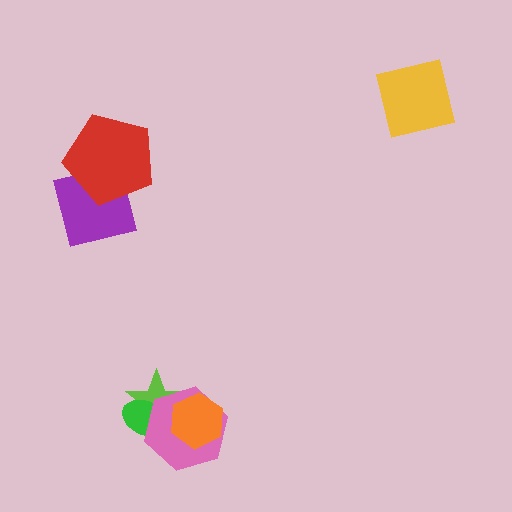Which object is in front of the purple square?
The red pentagon is in front of the purple square.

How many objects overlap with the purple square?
1 object overlaps with the purple square.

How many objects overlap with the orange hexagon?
2 objects overlap with the orange hexagon.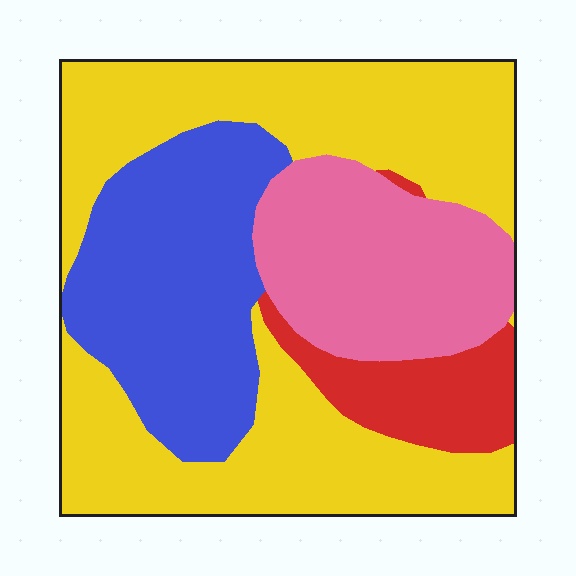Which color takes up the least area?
Red, at roughly 10%.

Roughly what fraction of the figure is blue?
Blue takes up between a sixth and a third of the figure.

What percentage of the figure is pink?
Pink covers roughly 20% of the figure.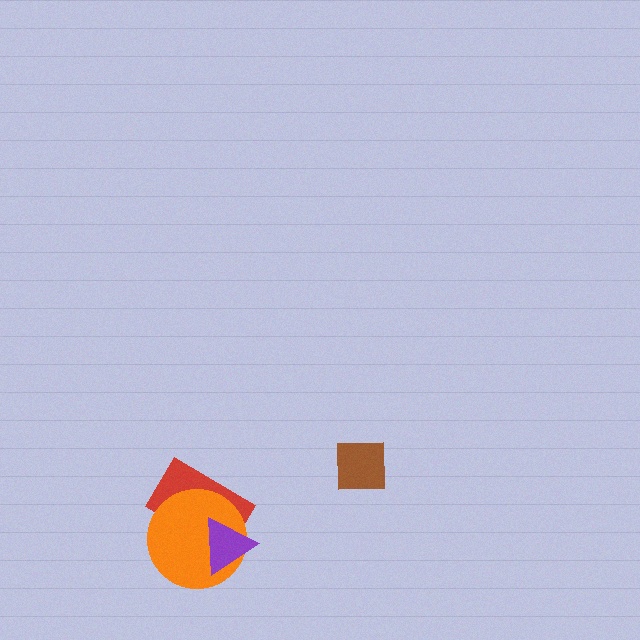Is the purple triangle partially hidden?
No, no other shape covers it.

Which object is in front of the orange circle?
The purple triangle is in front of the orange circle.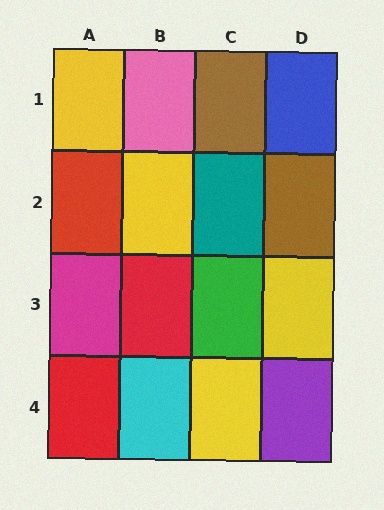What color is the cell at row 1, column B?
Pink.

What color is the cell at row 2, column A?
Red.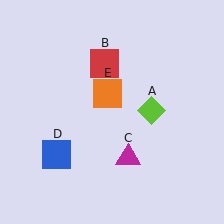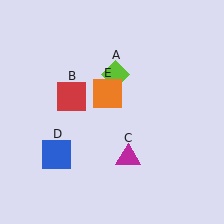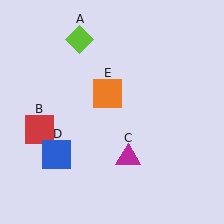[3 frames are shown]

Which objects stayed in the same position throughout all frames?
Magenta triangle (object C) and blue square (object D) and orange square (object E) remained stationary.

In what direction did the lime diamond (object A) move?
The lime diamond (object A) moved up and to the left.